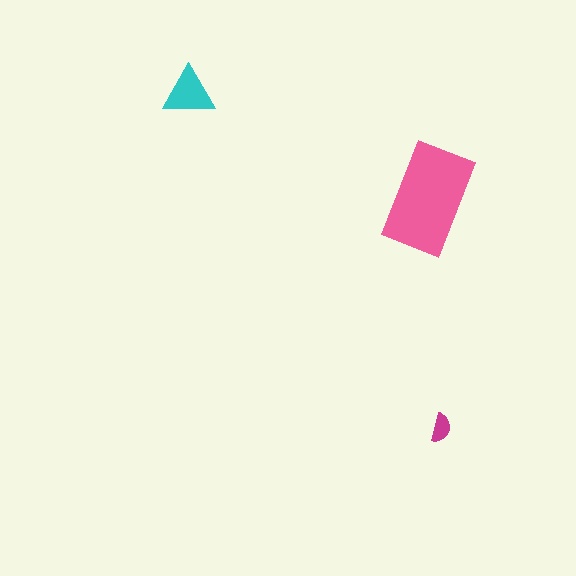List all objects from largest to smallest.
The pink rectangle, the cyan triangle, the magenta semicircle.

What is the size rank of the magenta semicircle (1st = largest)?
3rd.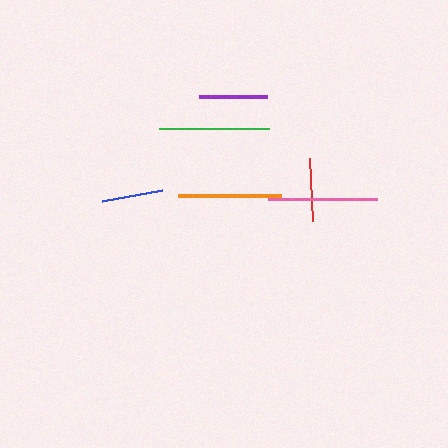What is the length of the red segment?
The red segment is approximately 64 pixels long.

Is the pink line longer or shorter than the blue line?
The pink line is longer than the blue line.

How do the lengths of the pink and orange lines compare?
The pink and orange lines are approximately the same length.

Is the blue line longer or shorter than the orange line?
The orange line is longer than the blue line.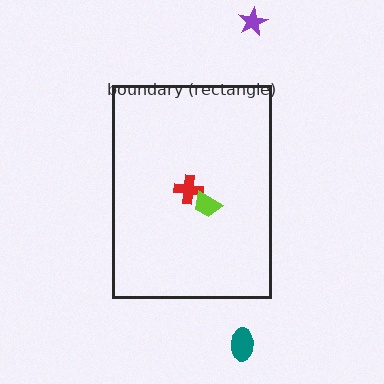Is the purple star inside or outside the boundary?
Outside.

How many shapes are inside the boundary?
2 inside, 2 outside.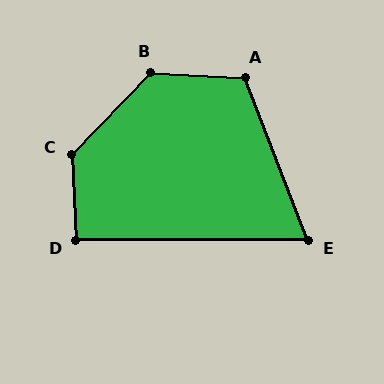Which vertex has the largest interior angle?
C, at approximately 133 degrees.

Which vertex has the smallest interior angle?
E, at approximately 69 degrees.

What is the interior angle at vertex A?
Approximately 114 degrees (obtuse).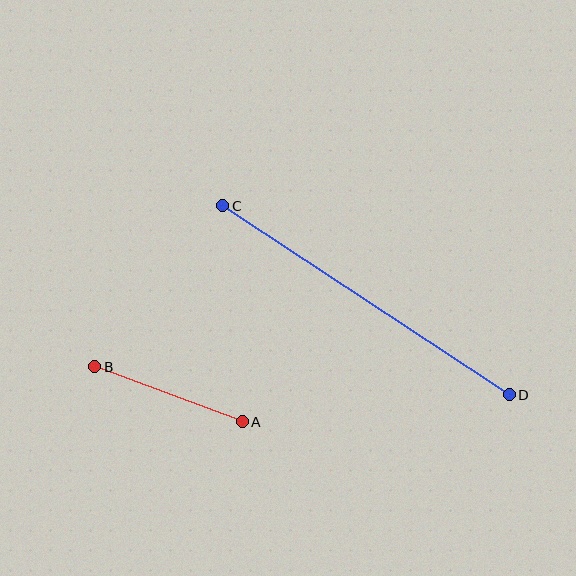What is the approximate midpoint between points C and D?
The midpoint is at approximately (366, 300) pixels.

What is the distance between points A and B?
The distance is approximately 157 pixels.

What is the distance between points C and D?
The distance is approximately 343 pixels.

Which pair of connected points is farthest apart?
Points C and D are farthest apart.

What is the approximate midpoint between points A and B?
The midpoint is at approximately (169, 394) pixels.